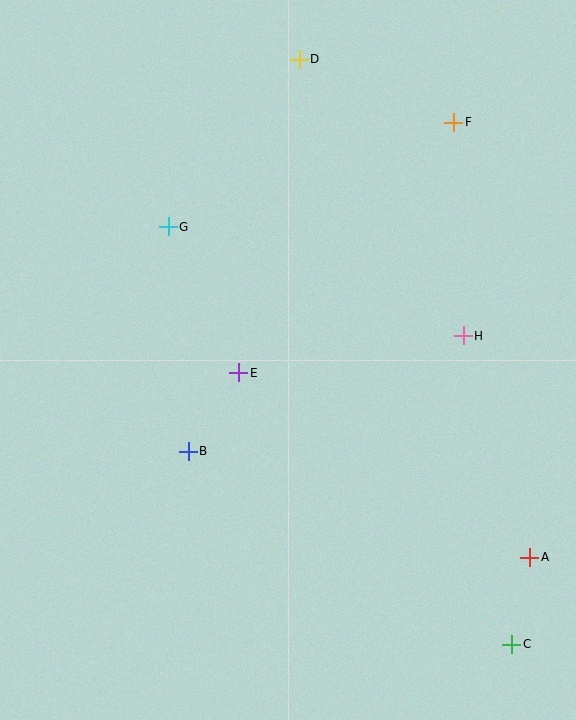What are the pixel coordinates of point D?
Point D is at (299, 59).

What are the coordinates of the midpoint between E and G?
The midpoint between E and G is at (203, 300).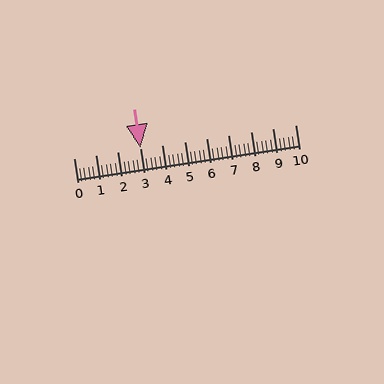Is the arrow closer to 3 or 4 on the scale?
The arrow is closer to 3.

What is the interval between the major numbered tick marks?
The major tick marks are spaced 1 units apart.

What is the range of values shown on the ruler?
The ruler shows values from 0 to 10.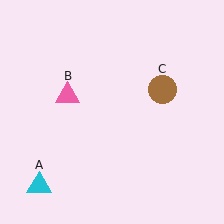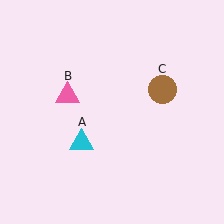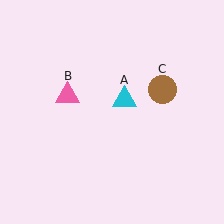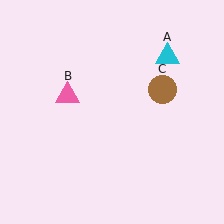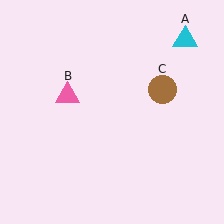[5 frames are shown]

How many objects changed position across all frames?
1 object changed position: cyan triangle (object A).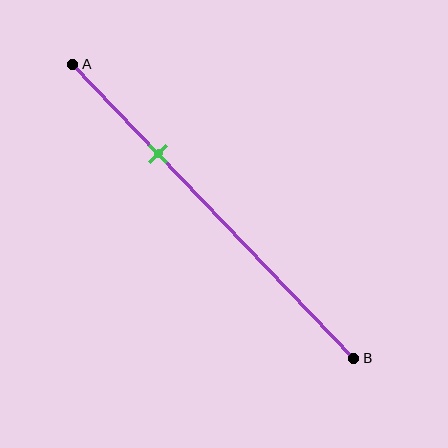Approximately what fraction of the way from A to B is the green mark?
The green mark is approximately 30% of the way from A to B.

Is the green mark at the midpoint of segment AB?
No, the mark is at about 30% from A, not at the 50% midpoint.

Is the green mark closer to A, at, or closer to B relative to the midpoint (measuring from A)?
The green mark is closer to point A than the midpoint of segment AB.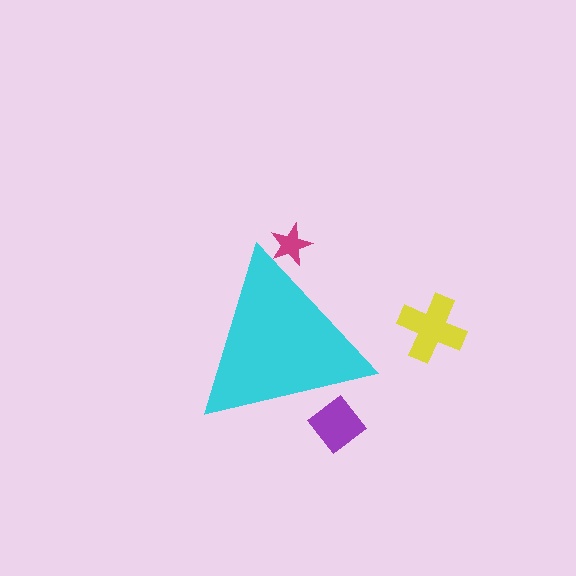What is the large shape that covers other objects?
A cyan triangle.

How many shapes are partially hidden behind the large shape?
2 shapes are partially hidden.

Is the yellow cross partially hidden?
No, the yellow cross is fully visible.